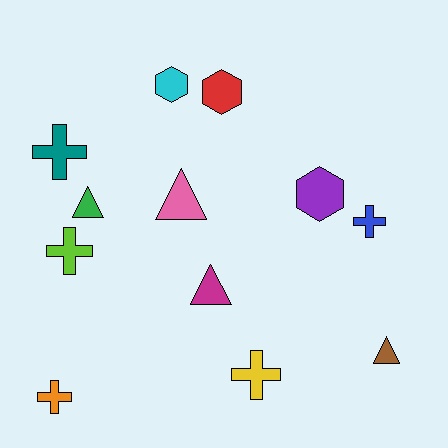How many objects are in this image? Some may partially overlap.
There are 12 objects.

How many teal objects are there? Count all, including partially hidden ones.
There is 1 teal object.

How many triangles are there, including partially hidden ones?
There are 4 triangles.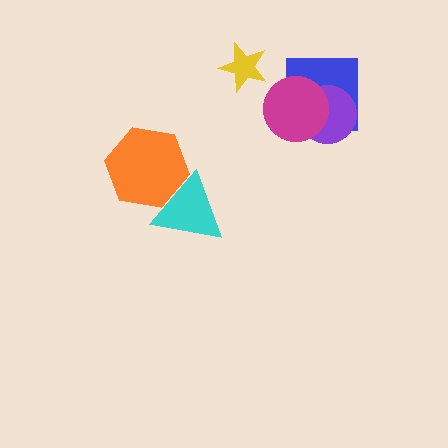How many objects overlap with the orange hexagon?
1 object overlaps with the orange hexagon.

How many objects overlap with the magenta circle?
2 objects overlap with the magenta circle.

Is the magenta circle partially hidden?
No, no other shape covers it.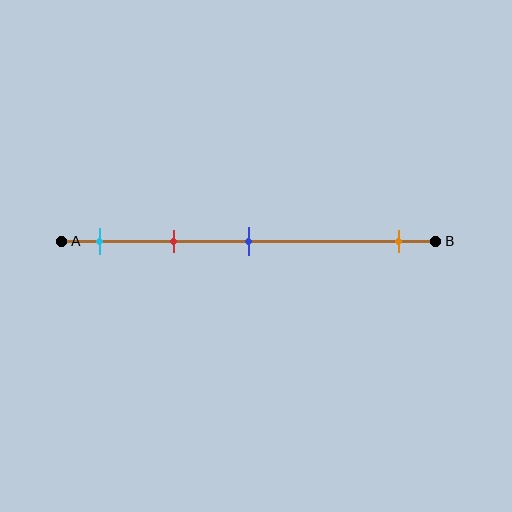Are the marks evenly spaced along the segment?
No, the marks are not evenly spaced.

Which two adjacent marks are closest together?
The cyan and red marks are the closest adjacent pair.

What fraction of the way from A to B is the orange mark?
The orange mark is approximately 90% (0.9) of the way from A to B.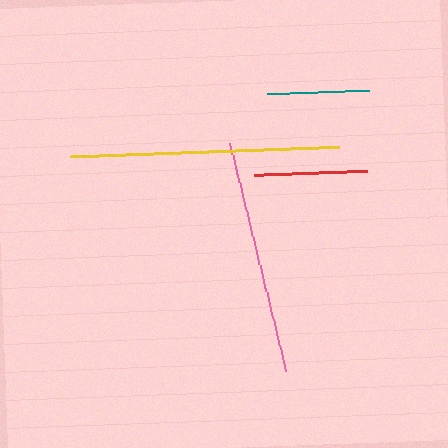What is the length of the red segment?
The red segment is approximately 113 pixels long.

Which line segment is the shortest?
The teal line is the shortest at approximately 101 pixels.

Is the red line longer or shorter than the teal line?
The red line is longer than the teal line.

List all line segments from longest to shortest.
From longest to shortest: yellow, pink, red, teal.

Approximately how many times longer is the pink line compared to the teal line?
The pink line is approximately 2.3 times the length of the teal line.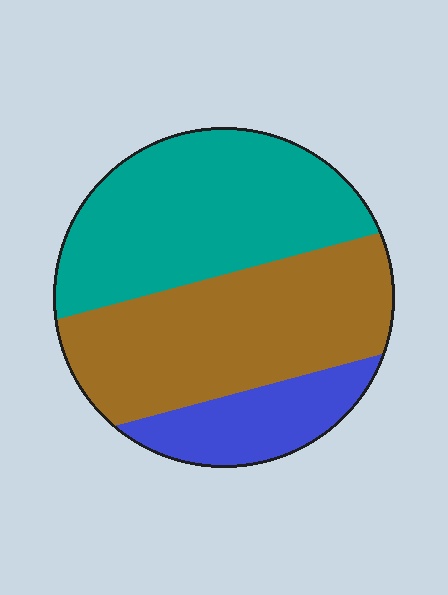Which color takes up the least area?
Blue, at roughly 15%.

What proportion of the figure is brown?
Brown covers around 40% of the figure.